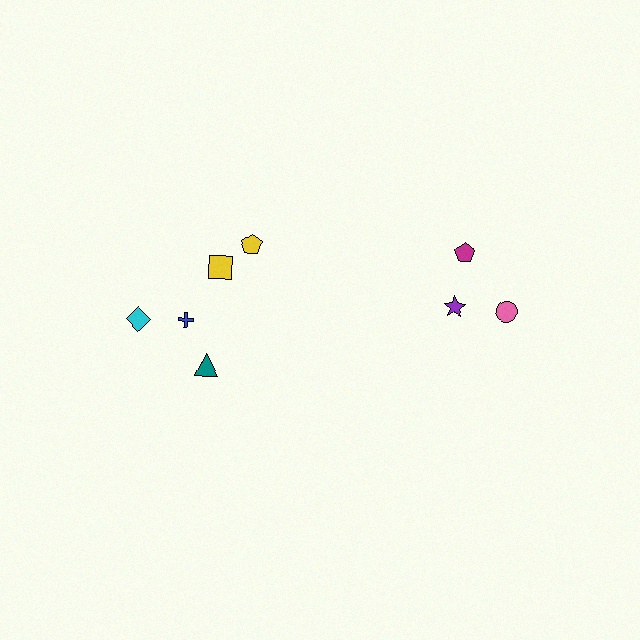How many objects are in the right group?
There are 3 objects.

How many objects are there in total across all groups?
There are 8 objects.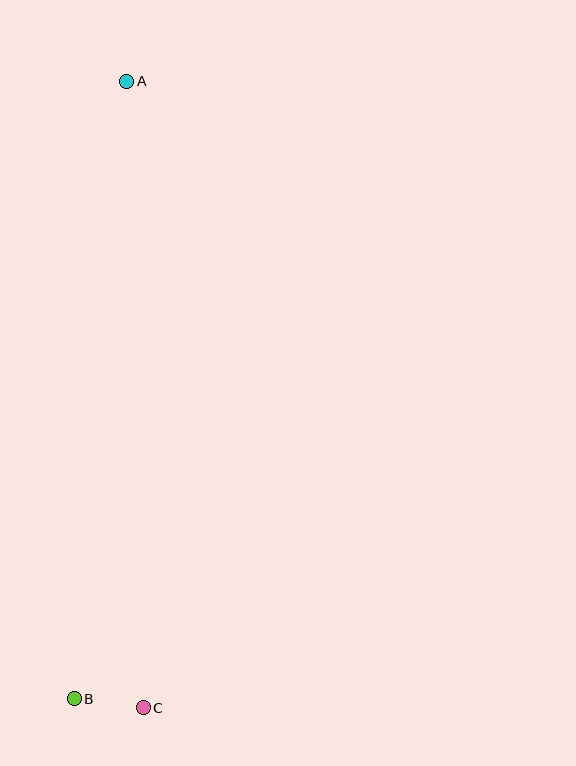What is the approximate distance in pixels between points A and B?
The distance between A and B is approximately 620 pixels.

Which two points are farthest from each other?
Points A and C are farthest from each other.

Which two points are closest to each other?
Points B and C are closest to each other.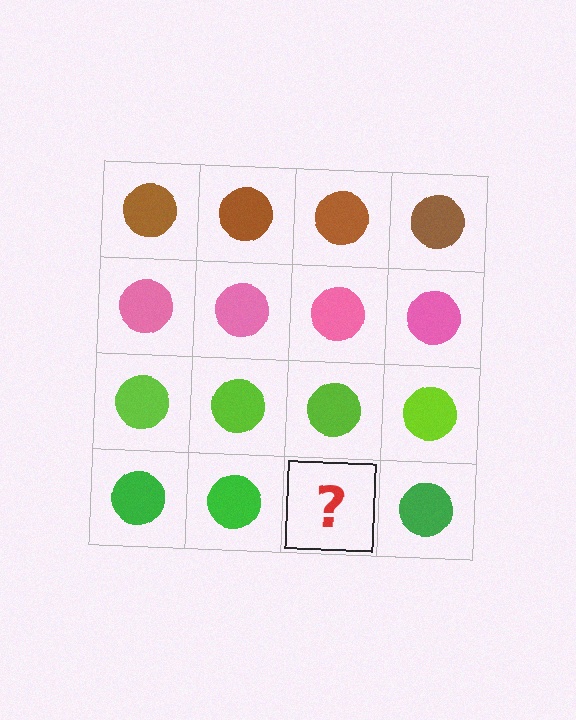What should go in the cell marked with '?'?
The missing cell should contain a green circle.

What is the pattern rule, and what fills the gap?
The rule is that each row has a consistent color. The gap should be filled with a green circle.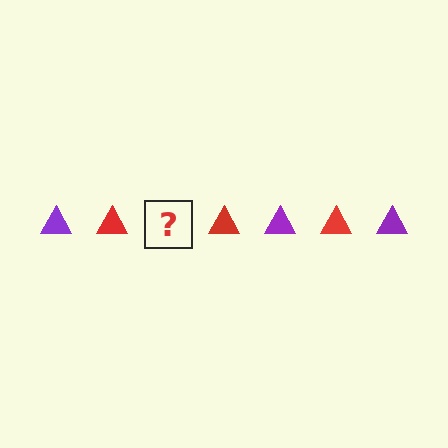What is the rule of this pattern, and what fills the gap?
The rule is that the pattern cycles through purple, red triangles. The gap should be filled with a purple triangle.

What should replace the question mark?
The question mark should be replaced with a purple triangle.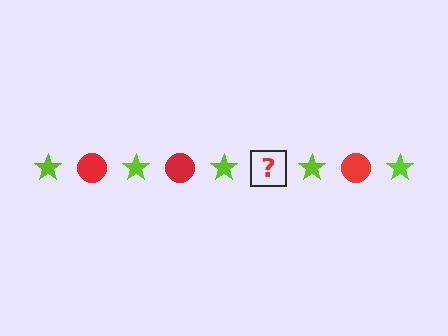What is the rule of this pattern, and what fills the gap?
The rule is that the pattern alternates between lime star and red circle. The gap should be filled with a red circle.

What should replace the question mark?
The question mark should be replaced with a red circle.